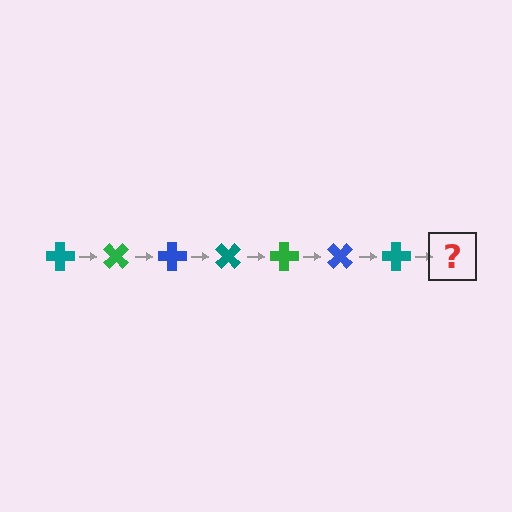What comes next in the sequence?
The next element should be a green cross, rotated 315 degrees from the start.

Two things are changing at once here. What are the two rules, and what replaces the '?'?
The two rules are that it rotates 45 degrees each step and the color cycles through teal, green, and blue. The '?' should be a green cross, rotated 315 degrees from the start.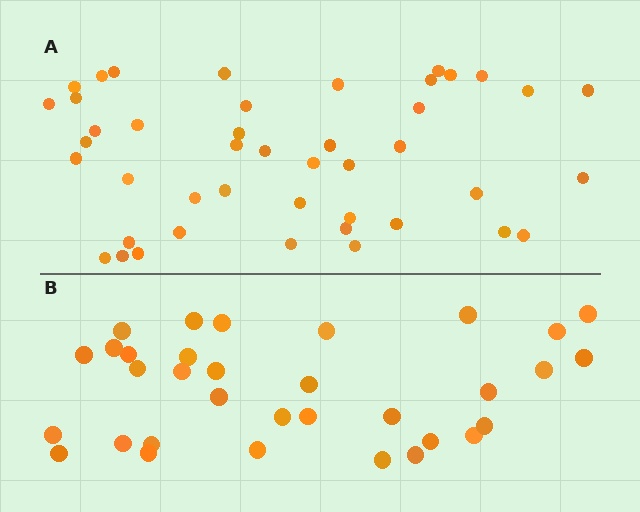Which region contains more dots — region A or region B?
Region A (the top region) has more dots.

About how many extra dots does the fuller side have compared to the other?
Region A has roughly 12 or so more dots than region B.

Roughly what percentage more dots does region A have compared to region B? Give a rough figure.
About 35% more.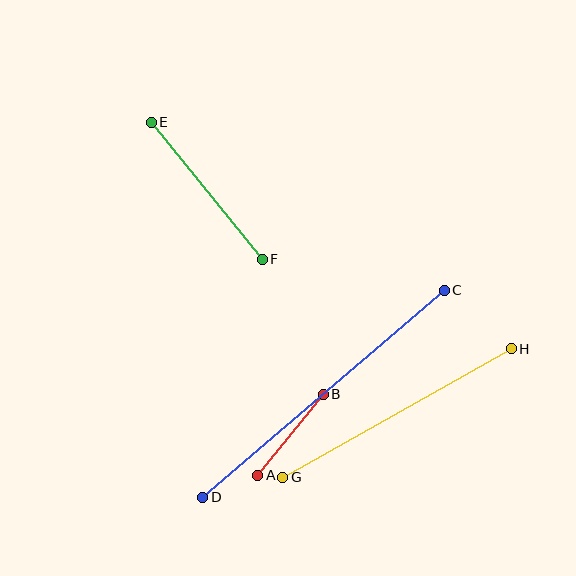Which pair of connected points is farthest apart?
Points C and D are farthest apart.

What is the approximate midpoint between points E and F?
The midpoint is at approximately (207, 191) pixels.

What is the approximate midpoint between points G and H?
The midpoint is at approximately (397, 413) pixels.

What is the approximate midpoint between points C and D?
The midpoint is at approximately (324, 394) pixels.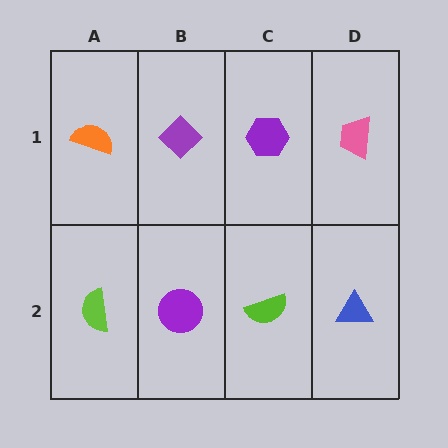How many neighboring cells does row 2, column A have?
2.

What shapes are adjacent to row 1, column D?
A blue triangle (row 2, column D), a purple hexagon (row 1, column C).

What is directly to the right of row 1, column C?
A pink trapezoid.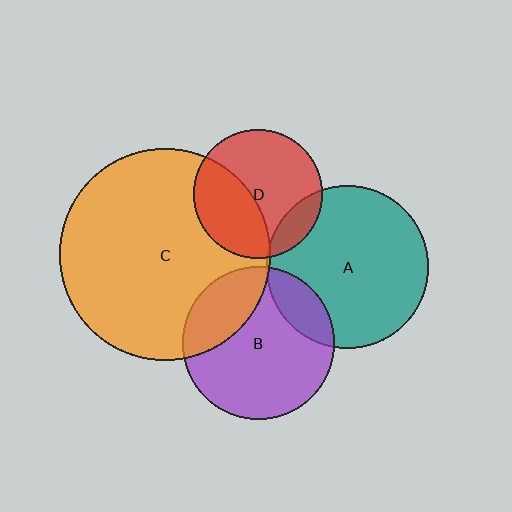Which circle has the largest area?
Circle C (orange).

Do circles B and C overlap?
Yes.